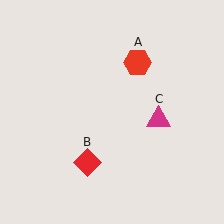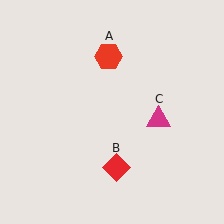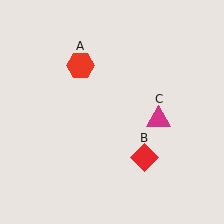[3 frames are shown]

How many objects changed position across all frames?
2 objects changed position: red hexagon (object A), red diamond (object B).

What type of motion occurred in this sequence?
The red hexagon (object A), red diamond (object B) rotated counterclockwise around the center of the scene.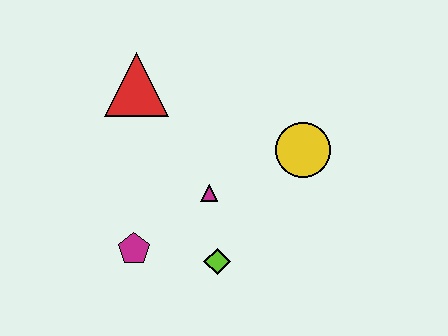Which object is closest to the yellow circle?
The magenta triangle is closest to the yellow circle.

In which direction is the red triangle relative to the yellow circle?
The red triangle is to the left of the yellow circle.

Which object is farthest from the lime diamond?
The red triangle is farthest from the lime diamond.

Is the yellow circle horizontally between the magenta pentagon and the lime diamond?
No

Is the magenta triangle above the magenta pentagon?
Yes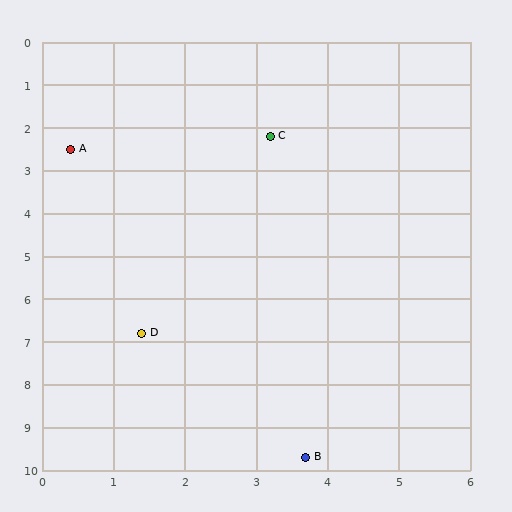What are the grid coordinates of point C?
Point C is at approximately (3.2, 2.2).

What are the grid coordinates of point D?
Point D is at approximately (1.4, 6.8).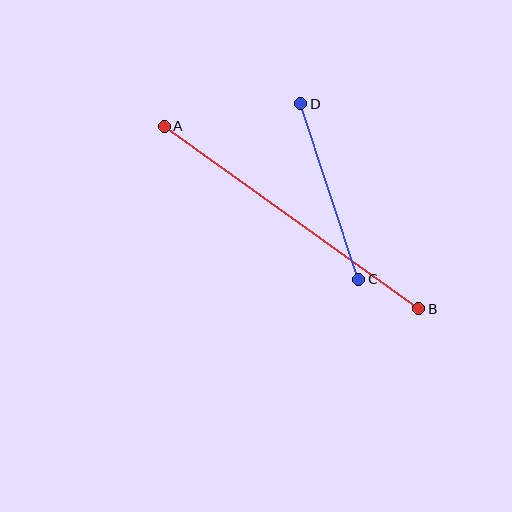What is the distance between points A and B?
The distance is approximately 313 pixels.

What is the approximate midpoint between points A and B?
The midpoint is at approximately (292, 218) pixels.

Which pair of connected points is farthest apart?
Points A and B are farthest apart.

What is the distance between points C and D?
The distance is approximately 185 pixels.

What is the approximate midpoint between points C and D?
The midpoint is at approximately (330, 192) pixels.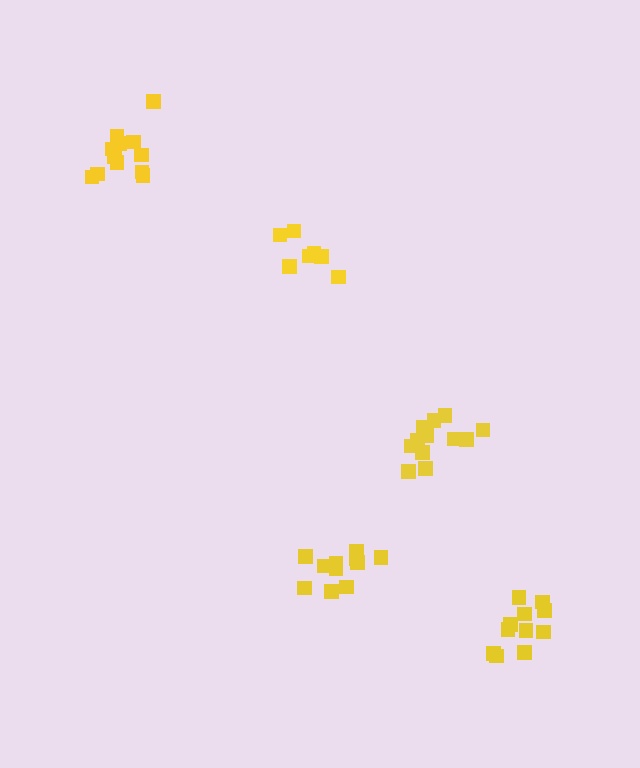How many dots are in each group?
Group 1: 12 dots, Group 2: 12 dots, Group 3: 11 dots, Group 4: 7 dots, Group 5: 11 dots (53 total).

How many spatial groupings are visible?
There are 5 spatial groupings.